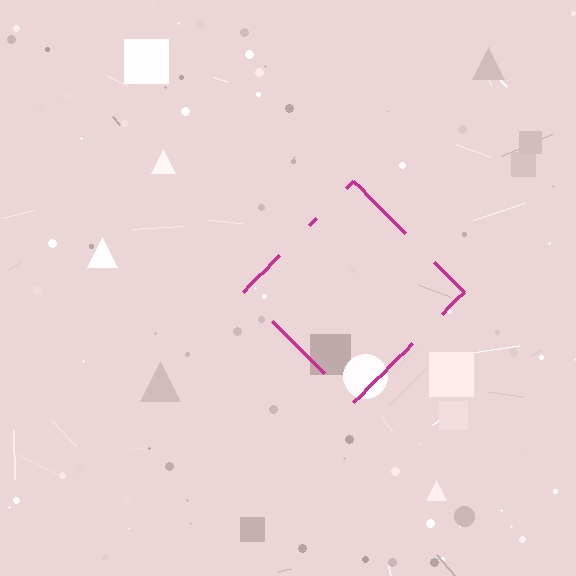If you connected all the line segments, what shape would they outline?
They would outline a diamond.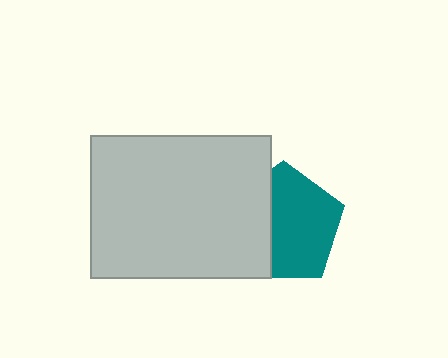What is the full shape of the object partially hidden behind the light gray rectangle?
The partially hidden object is a teal pentagon.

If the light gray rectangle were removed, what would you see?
You would see the complete teal pentagon.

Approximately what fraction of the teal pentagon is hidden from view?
Roughly 37% of the teal pentagon is hidden behind the light gray rectangle.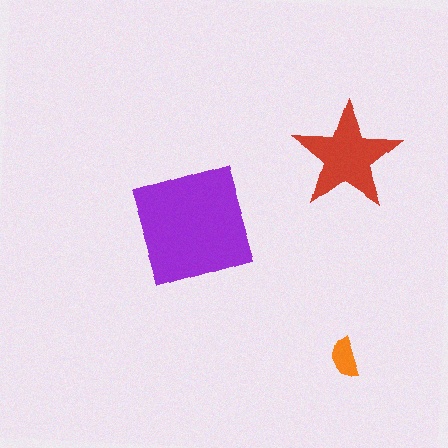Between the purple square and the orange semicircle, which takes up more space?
The purple square.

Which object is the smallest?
The orange semicircle.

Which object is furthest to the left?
The purple square is leftmost.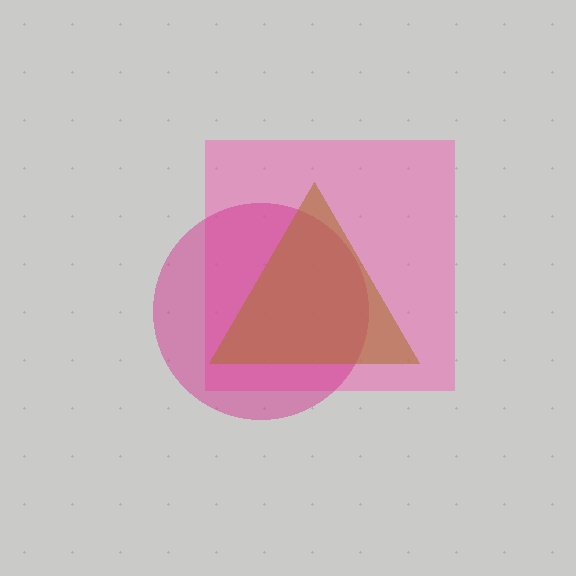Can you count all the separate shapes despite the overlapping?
Yes, there are 3 separate shapes.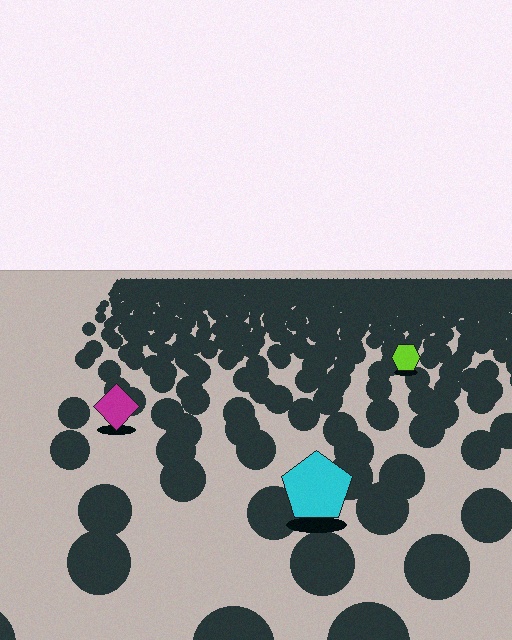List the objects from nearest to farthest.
From nearest to farthest: the cyan pentagon, the magenta diamond, the lime hexagon.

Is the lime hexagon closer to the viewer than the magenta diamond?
No. The magenta diamond is closer — you can tell from the texture gradient: the ground texture is coarser near it.